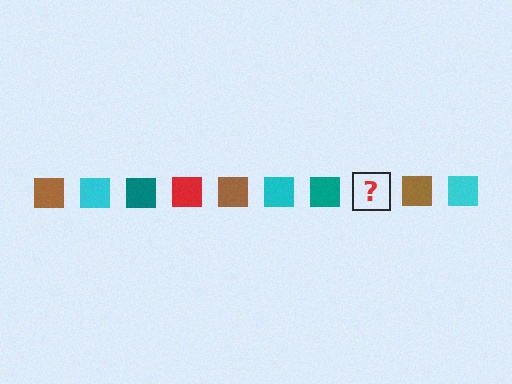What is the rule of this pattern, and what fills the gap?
The rule is that the pattern cycles through brown, cyan, teal, red squares. The gap should be filled with a red square.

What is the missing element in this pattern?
The missing element is a red square.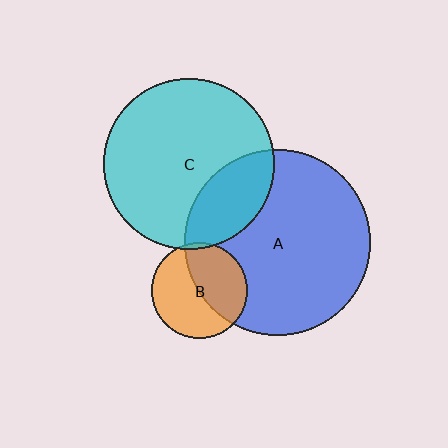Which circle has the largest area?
Circle A (blue).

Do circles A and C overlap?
Yes.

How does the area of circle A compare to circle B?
Approximately 3.8 times.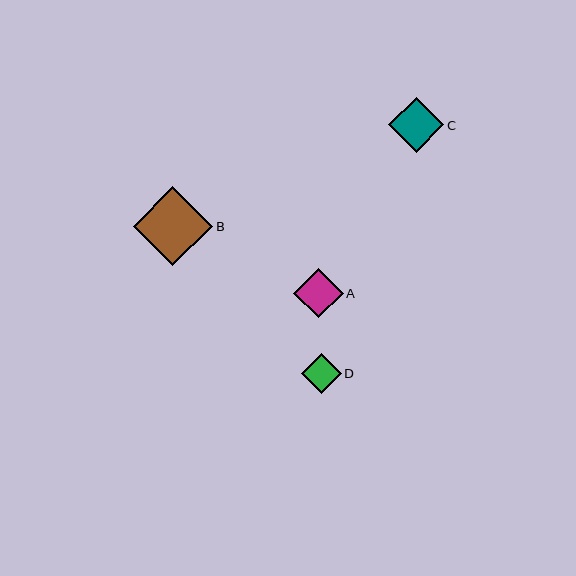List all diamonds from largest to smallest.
From largest to smallest: B, C, A, D.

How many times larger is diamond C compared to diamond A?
Diamond C is approximately 1.1 times the size of diamond A.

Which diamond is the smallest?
Diamond D is the smallest with a size of approximately 40 pixels.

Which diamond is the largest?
Diamond B is the largest with a size of approximately 79 pixels.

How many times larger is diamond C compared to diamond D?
Diamond C is approximately 1.4 times the size of diamond D.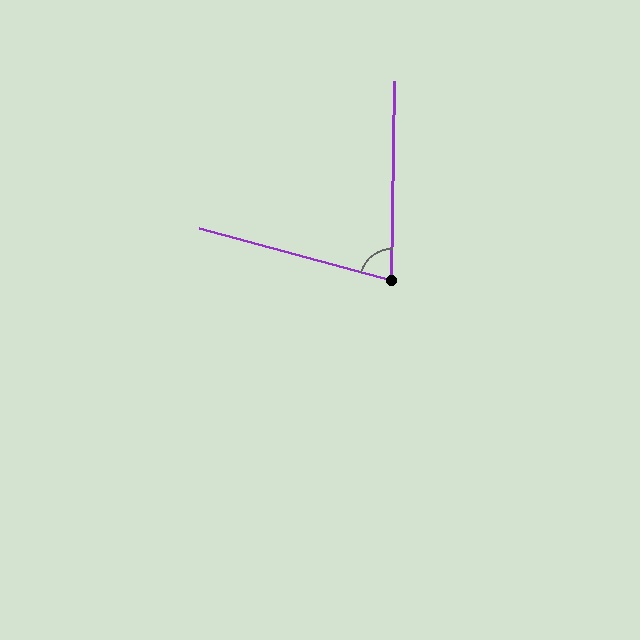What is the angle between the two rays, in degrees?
Approximately 76 degrees.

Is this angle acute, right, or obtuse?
It is acute.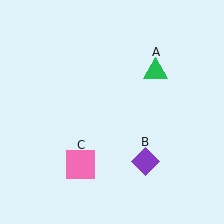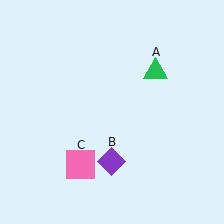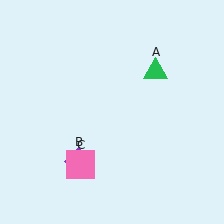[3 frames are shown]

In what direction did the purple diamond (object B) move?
The purple diamond (object B) moved left.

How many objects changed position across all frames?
1 object changed position: purple diamond (object B).